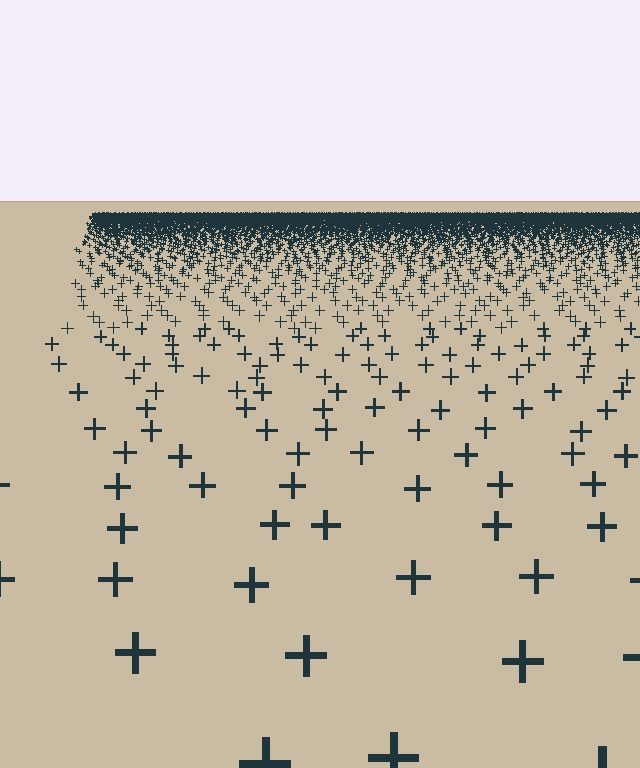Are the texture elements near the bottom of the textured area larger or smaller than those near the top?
Larger. Near the bottom, elements are closer to the viewer and appear at a bigger on-screen size.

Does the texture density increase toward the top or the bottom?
Density increases toward the top.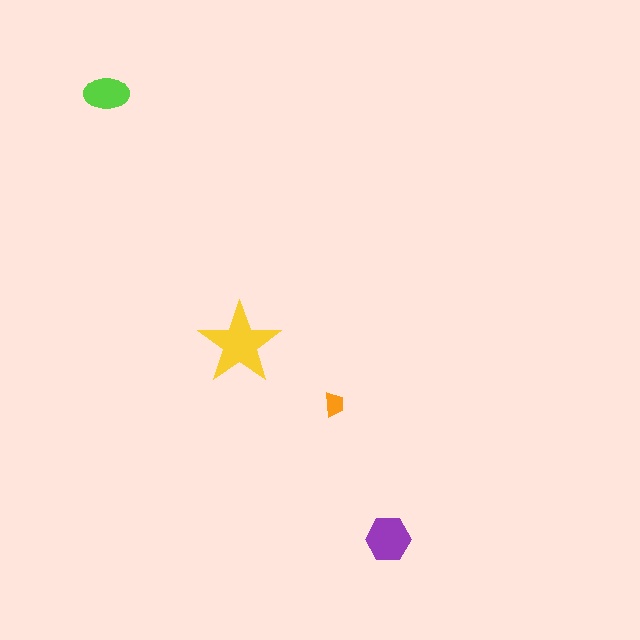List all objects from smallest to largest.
The orange trapezoid, the lime ellipse, the purple hexagon, the yellow star.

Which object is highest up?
The lime ellipse is topmost.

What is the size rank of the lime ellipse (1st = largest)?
3rd.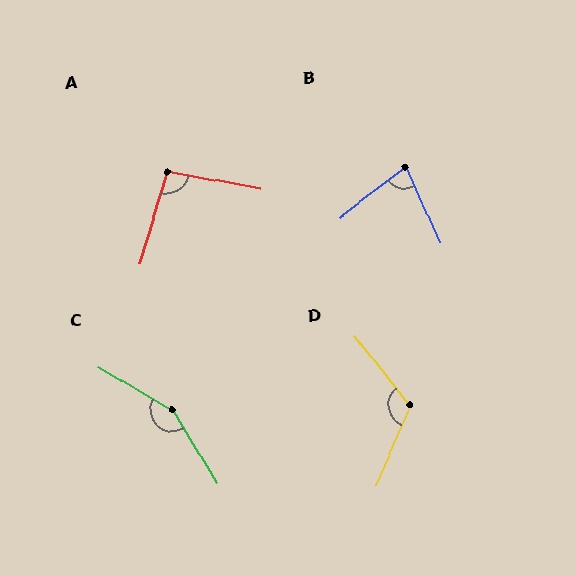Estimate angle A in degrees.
Approximately 96 degrees.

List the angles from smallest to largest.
B (76°), A (96°), D (119°), C (152°).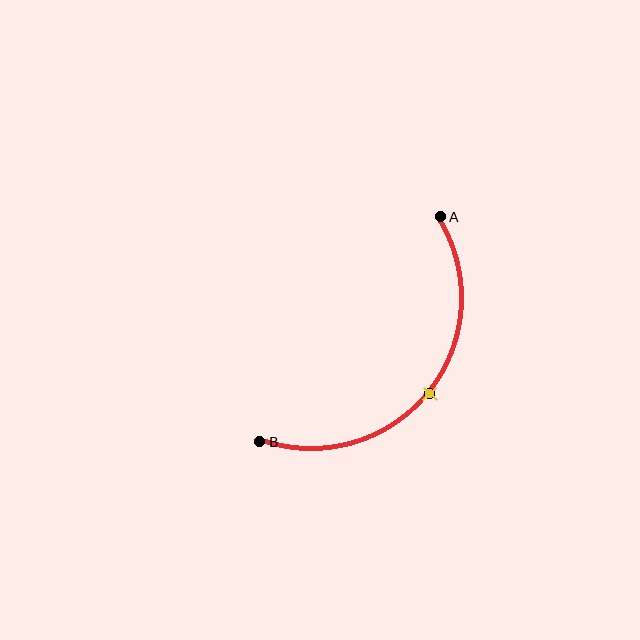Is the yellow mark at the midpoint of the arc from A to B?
Yes. The yellow mark lies on the arc at equal arc-length from both A and B — it is the arc midpoint.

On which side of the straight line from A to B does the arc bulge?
The arc bulges below and to the right of the straight line connecting A and B.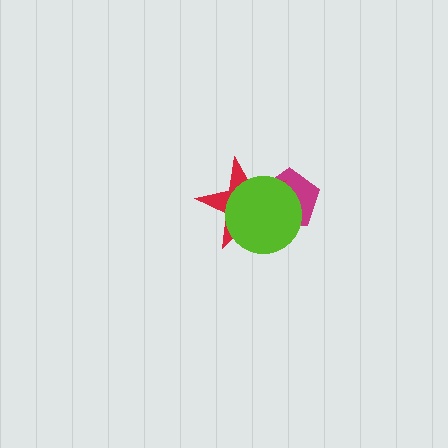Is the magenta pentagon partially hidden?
Yes, it is partially covered by another shape.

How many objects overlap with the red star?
2 objects overlap with the red star.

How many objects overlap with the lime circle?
2 objects overlap with the lime circle.